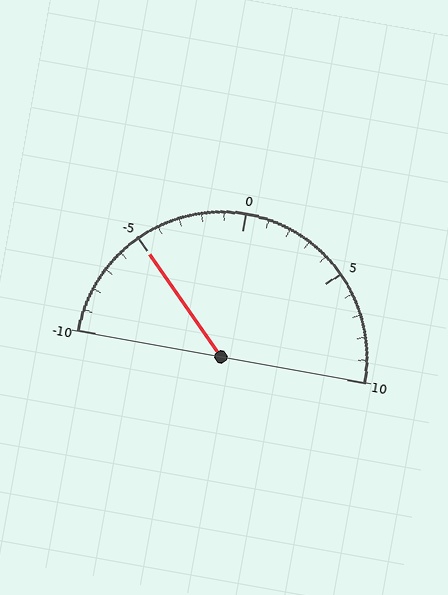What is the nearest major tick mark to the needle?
The nearest major tick mark is -5.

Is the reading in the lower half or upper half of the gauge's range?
The reading is in the lower half of the range (-10 to 10).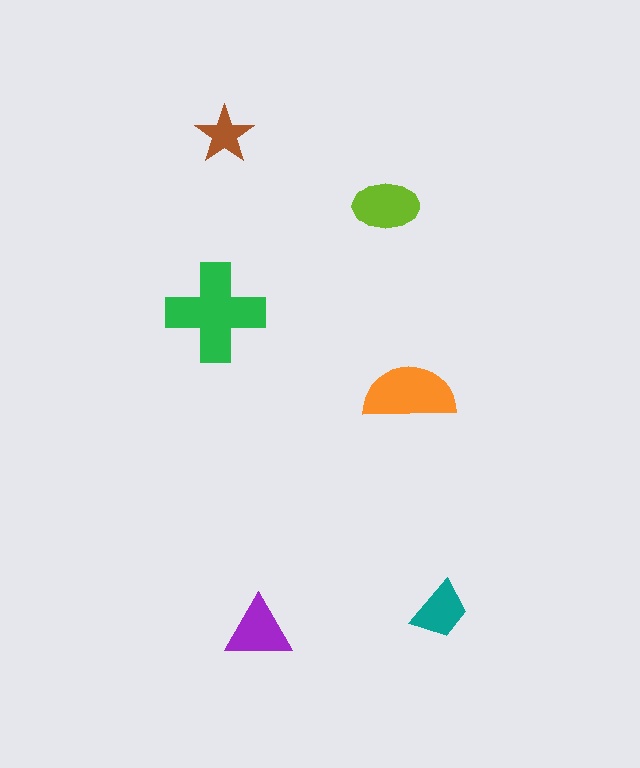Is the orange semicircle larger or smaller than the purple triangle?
Larger.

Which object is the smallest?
The brown star.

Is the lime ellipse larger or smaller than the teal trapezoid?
Larger.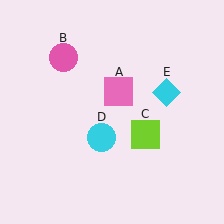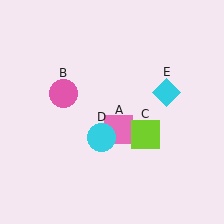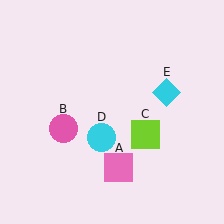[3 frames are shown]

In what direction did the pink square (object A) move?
The pink square (object A) moved down.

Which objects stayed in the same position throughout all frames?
Lime square (object C) and cyan circle (object D) and cyan diamond (object E) remained stationary.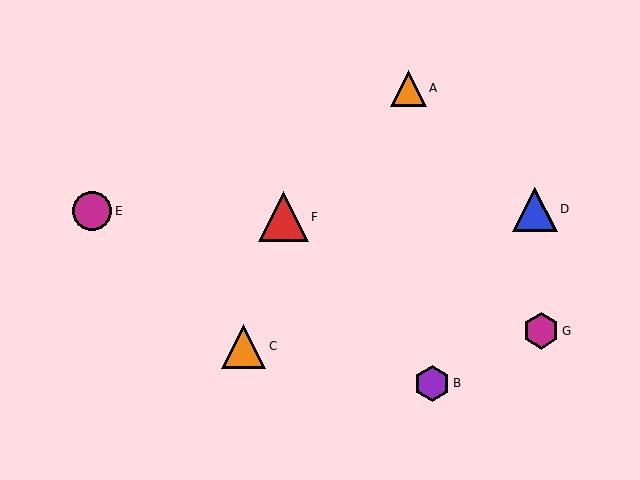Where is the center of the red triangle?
The center of the red triangle is at (284, 217).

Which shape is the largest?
The red triangle (labeled F) is the largest.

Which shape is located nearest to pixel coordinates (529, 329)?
The magenta hexagon (labeled G) at (541, 331) is nearest to that location.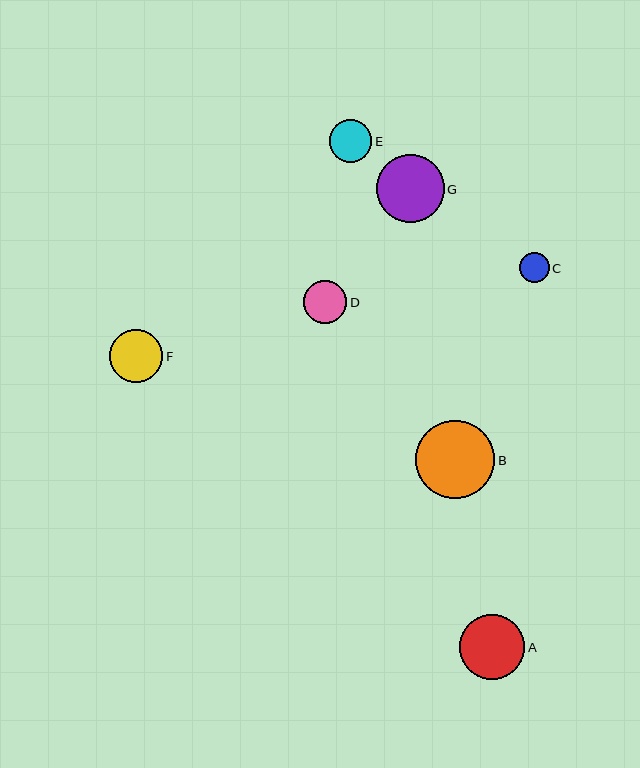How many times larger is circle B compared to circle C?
Circle B is approximately 2.6 times the size of circle C.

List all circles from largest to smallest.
From largest to smallest: B, G, A, F, D, E, C.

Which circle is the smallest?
Circle C is the smallest with a size of approximately 30 pixels.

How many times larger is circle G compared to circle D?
Circle G is approximately 1.6 times the size of circle D.